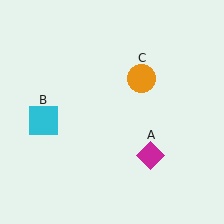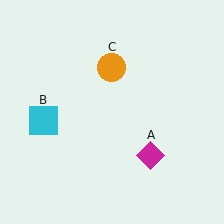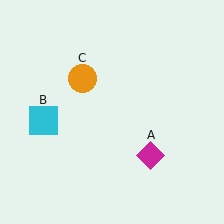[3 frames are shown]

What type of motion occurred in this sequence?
The orange circle (object C) rotated counterclockwise around the center of the scene.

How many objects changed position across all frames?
1 object changed position: orange circle (object C).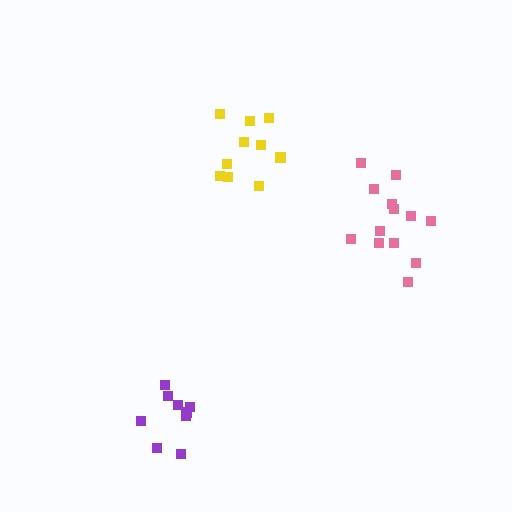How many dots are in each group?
Group 1: 10 dots, Group 2: 10 dots, Group 3: 13 dots (33 total).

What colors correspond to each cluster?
The clusters are colored: yellow, purple, pink.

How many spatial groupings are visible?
There are 3 spatial groupings.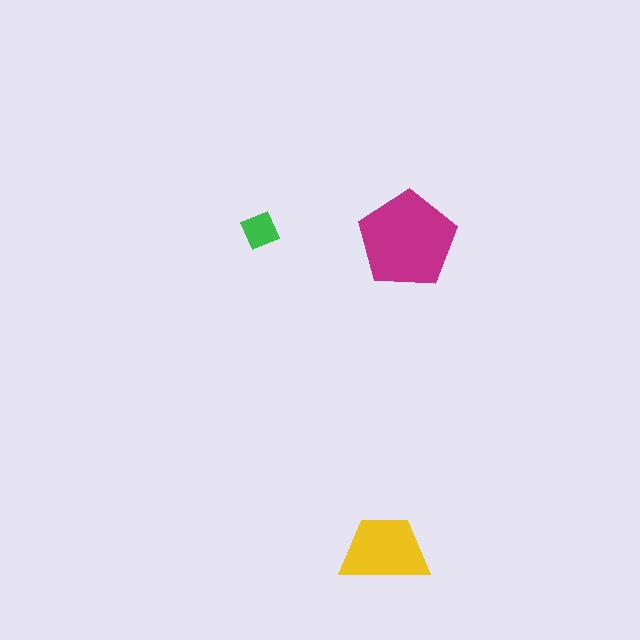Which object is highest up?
The green diamond is topmost.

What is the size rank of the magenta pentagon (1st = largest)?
1st.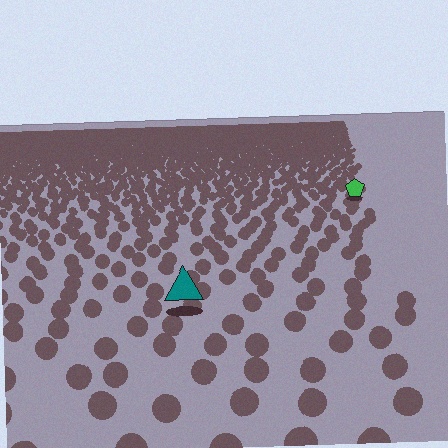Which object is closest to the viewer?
The teal triangle is closest. The texture marks near it are larger and more spread out.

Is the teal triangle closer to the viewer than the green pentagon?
Yes. The teal triangle is closer — you can tell from the texture gradient: the ground texture is coarser near it.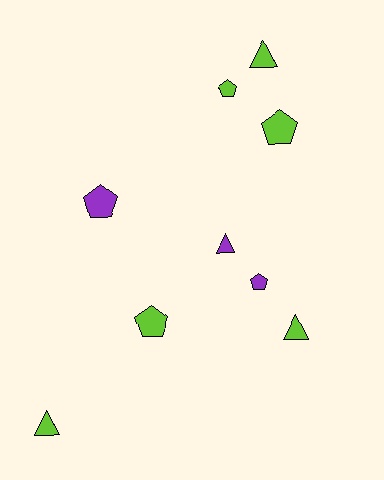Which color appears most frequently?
Lime, with 6 objects.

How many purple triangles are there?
There is 1 purple triangle.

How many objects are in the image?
There are 9 objects.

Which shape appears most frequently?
Pentagon, with 5 objects.